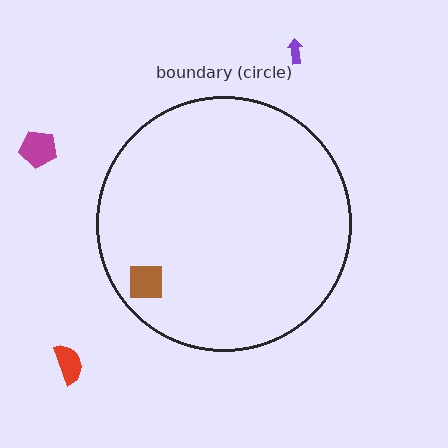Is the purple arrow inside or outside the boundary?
Outside.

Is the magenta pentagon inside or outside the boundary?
Outside.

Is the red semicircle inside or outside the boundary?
Outside.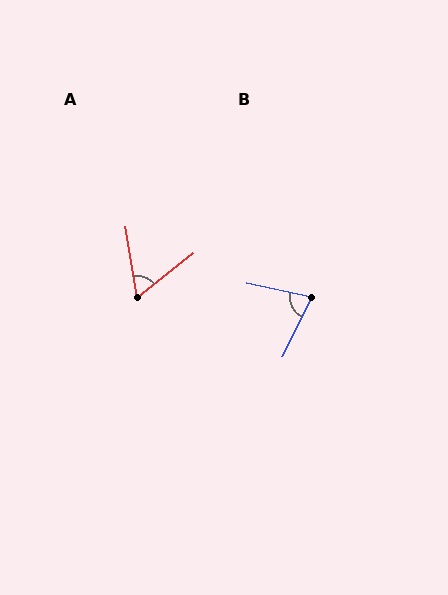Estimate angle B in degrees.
Approximately 76 degrees.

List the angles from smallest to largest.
A (61°), B (76°).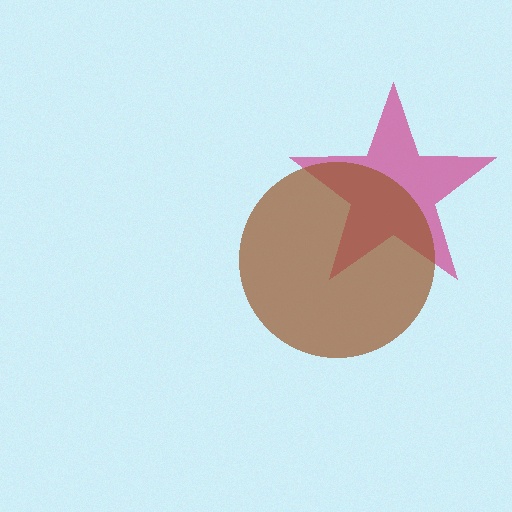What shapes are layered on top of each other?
The layered shapes are: a magenta star, a brown circle.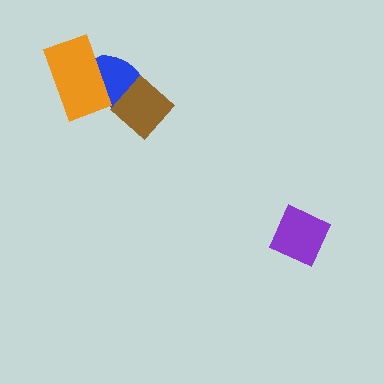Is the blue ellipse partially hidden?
Yes, it is partially covered by another shape.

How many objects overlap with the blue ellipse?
2 objects overlap with the blue ellipse.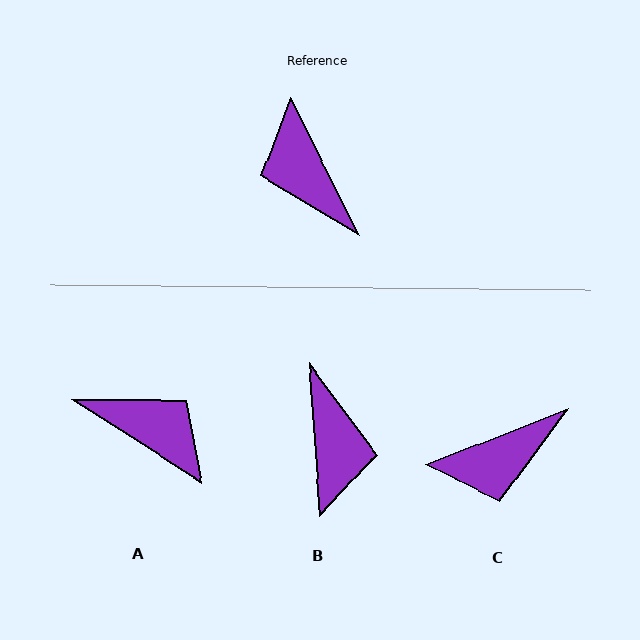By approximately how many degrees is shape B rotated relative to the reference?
Approximately 158 degrees counter-clockwise.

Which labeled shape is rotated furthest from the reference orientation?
B, about 158 degrees away.